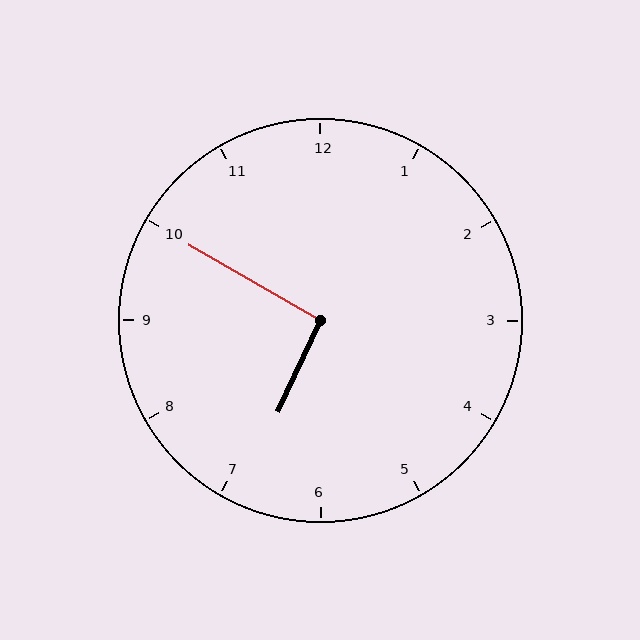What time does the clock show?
6:50.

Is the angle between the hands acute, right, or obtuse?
It is right.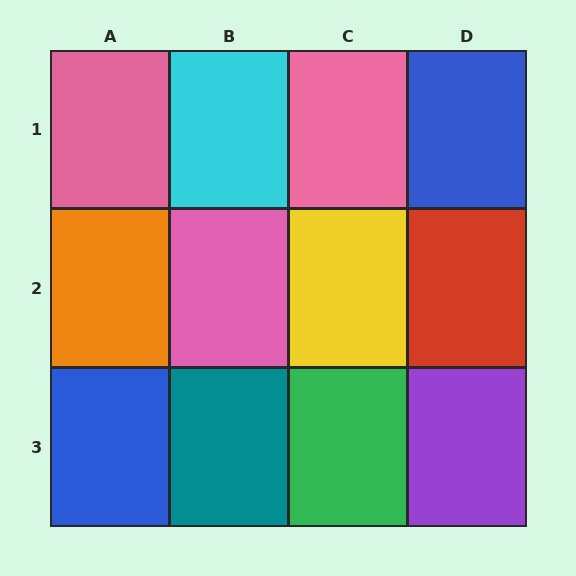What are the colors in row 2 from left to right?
Orange, pink, yellow, red.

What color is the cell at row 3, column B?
Teal.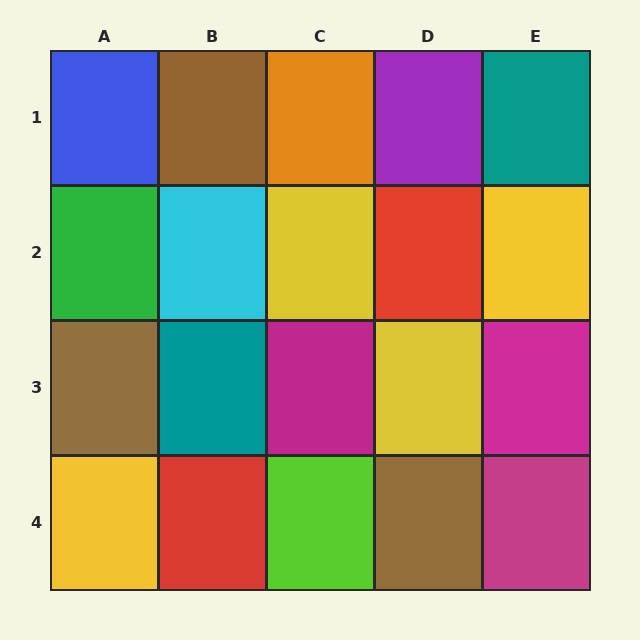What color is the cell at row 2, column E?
Yellow.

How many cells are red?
2 cells are red.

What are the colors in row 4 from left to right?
Yellow, red, lime, brown, magenta.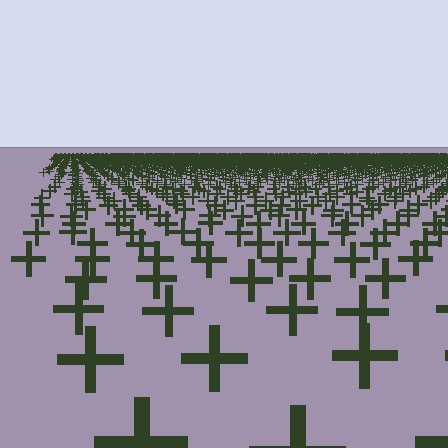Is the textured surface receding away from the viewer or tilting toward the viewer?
The surface is receding away from the viewer. Texture elements get smaller and denser toward the top.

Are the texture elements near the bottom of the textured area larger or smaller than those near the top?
Larger. Near the bottom, elements are closer to the viewer and appear at a bigger on-screen size.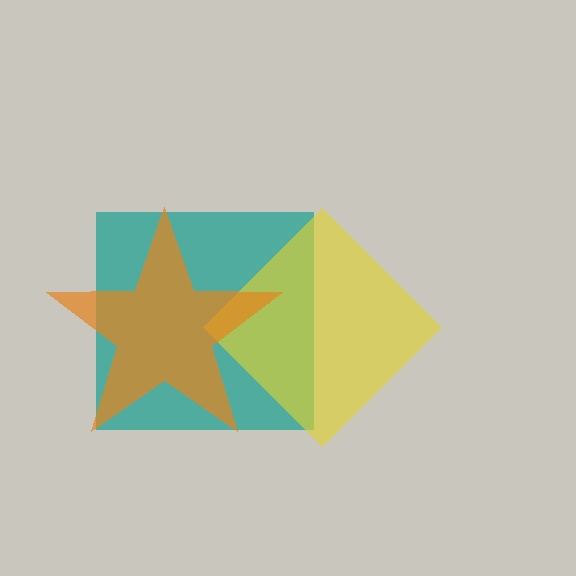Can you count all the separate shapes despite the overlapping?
Yes, there are 3 separate shapes.